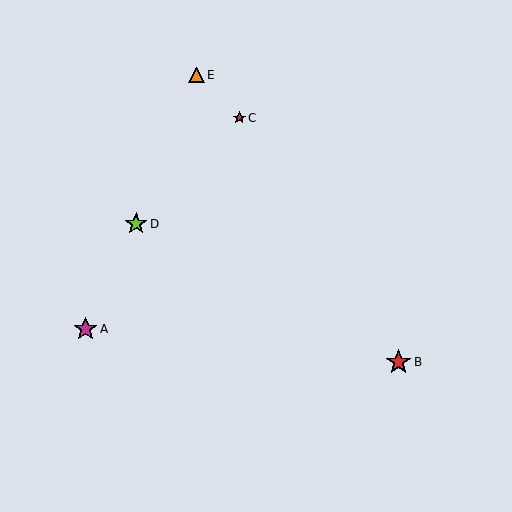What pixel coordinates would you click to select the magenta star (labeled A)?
Click at (86, 329) to select the magenta star A.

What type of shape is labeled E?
Shape E is an orange triangle.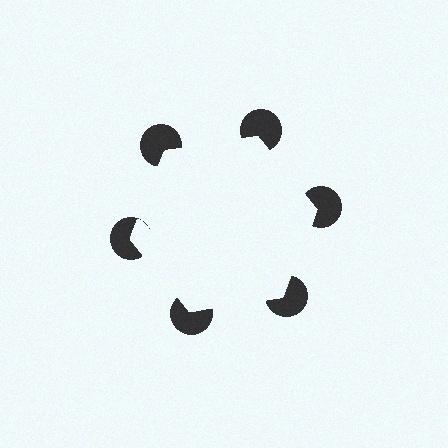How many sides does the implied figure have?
6 sides.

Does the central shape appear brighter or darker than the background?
It typically appears slightly brighter than the background, even though no actual brightness change is drawn.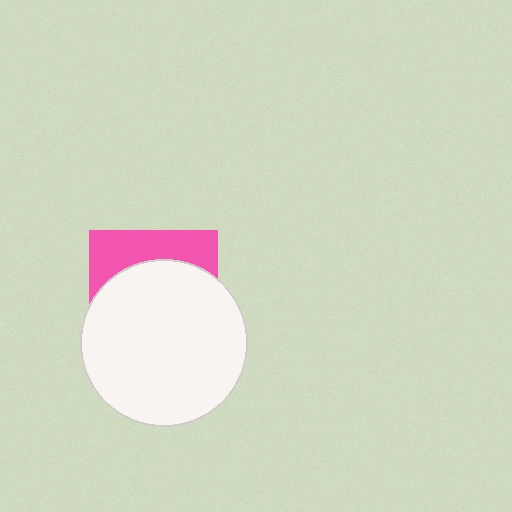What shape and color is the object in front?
The object in front is a white circle.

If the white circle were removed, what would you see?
You would see the complete pink square.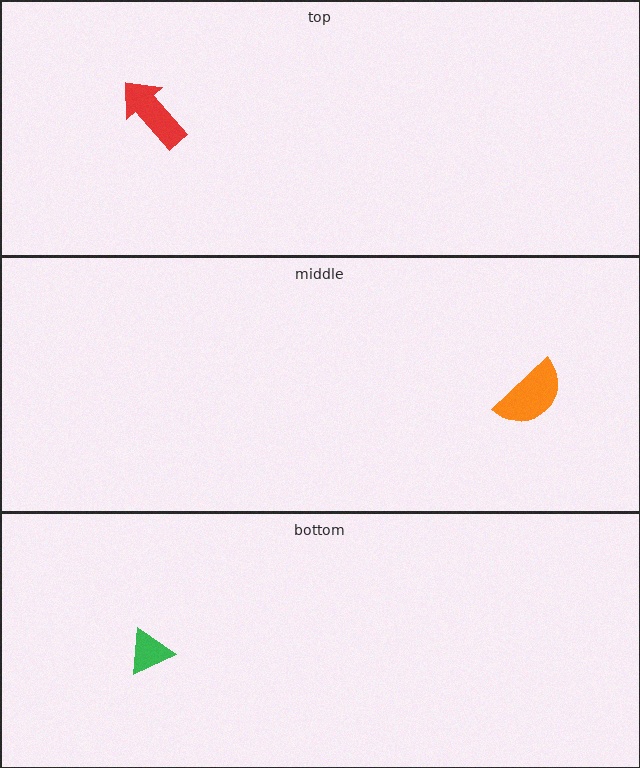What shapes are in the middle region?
The orange semicircle.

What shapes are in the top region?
The red arrow.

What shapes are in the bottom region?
The green triangle.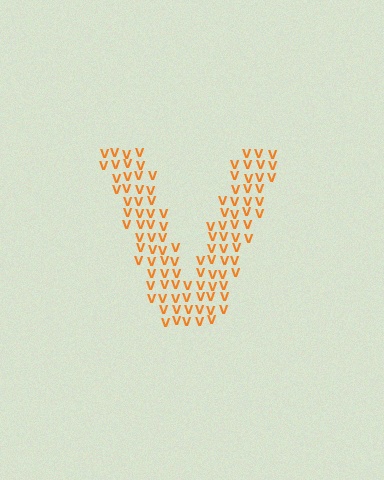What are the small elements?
The small elements are letter V's.